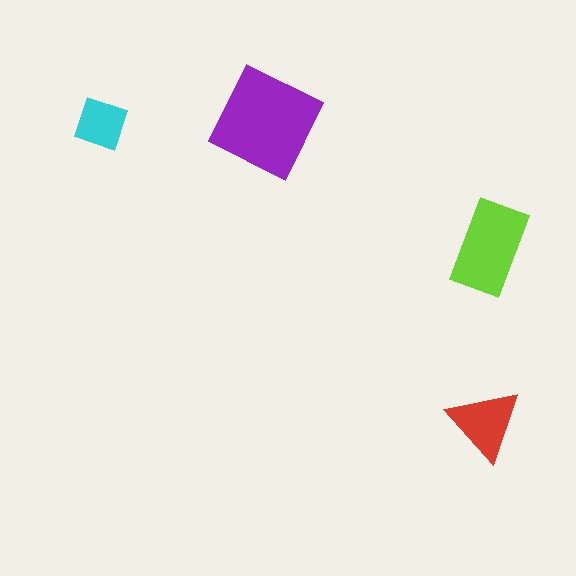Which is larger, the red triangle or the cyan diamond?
The red triangle.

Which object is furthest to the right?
The lime rectangle is rightmost.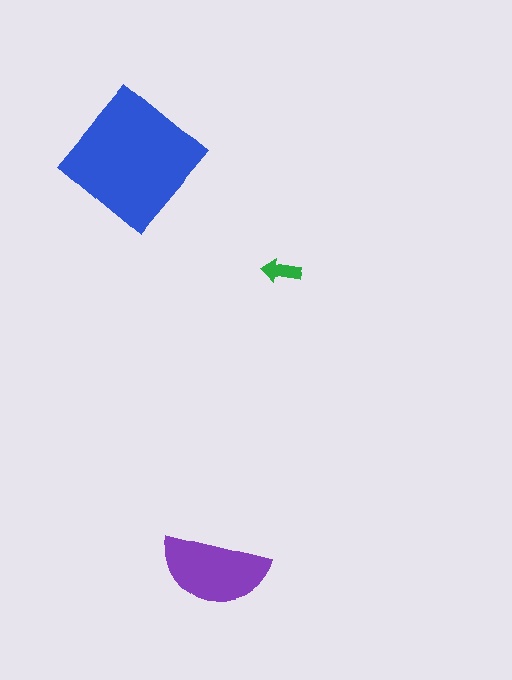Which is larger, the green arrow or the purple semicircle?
The purple semicircle.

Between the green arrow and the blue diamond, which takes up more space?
The blue diamond.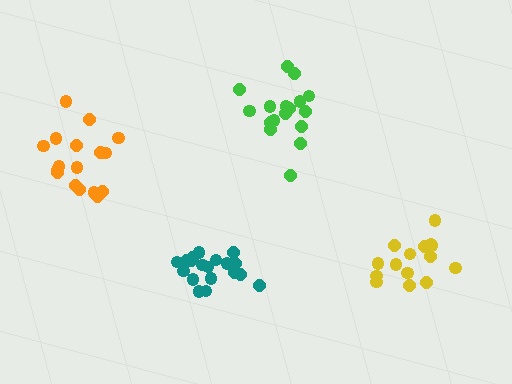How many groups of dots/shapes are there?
There are 4 groups.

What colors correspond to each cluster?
The clusters are colored: green, yellow, orange, teal.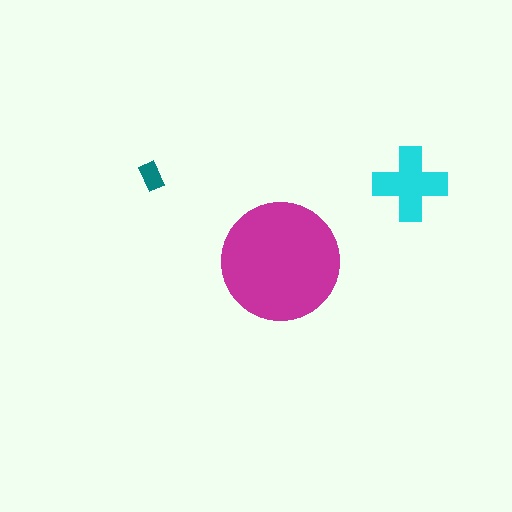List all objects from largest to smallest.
The magenta circle, the cyan cross, the teal rectangle.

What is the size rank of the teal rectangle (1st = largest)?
3rd.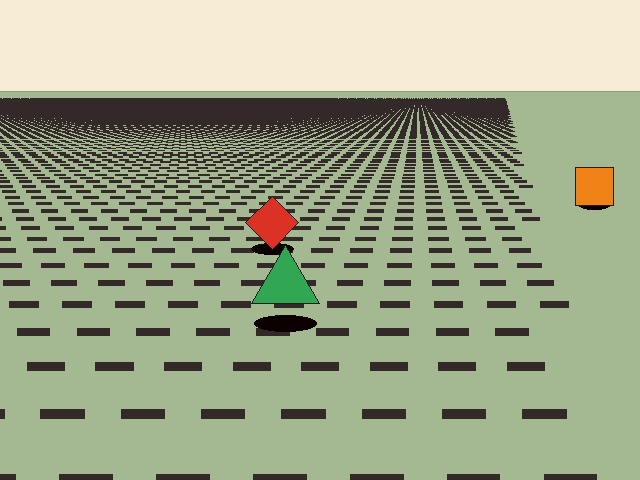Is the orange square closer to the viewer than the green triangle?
No. The green triangle is closer — you can tell from the texture gradient: the ground texture is coarser near it.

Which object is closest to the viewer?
The green triangle is closest. The texture marks near it are larger and more spread out.